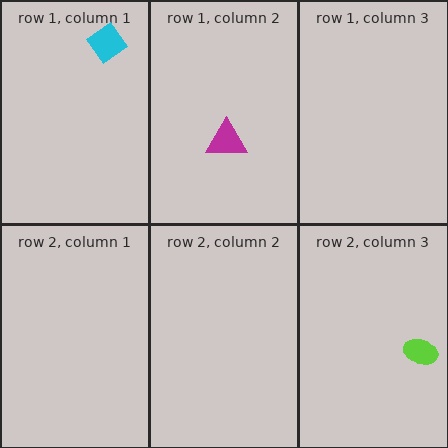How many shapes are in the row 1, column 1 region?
1.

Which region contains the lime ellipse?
The row 2, column 3 region.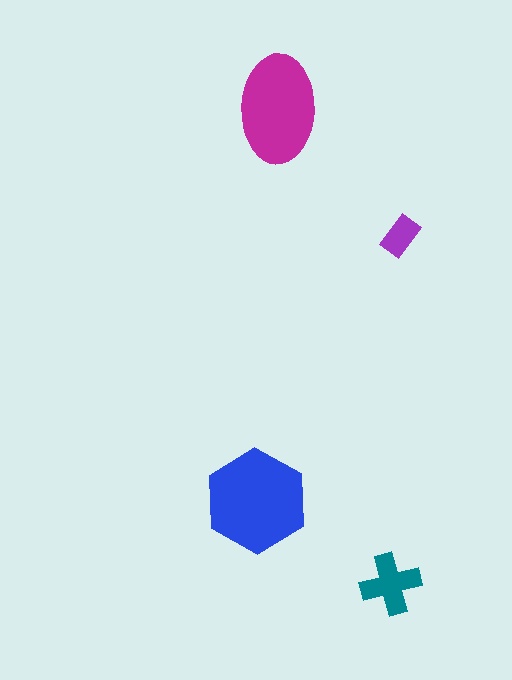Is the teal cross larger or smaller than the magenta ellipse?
Smaller.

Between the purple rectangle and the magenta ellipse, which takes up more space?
The magenta ellipse.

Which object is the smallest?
The purple rectangle.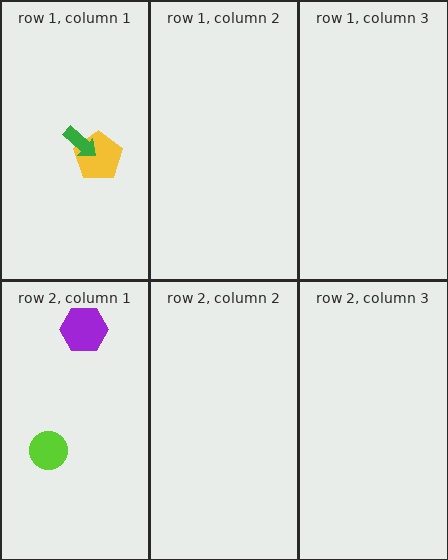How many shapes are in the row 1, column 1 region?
2.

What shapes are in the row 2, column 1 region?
The purple hexagon, the lime circle.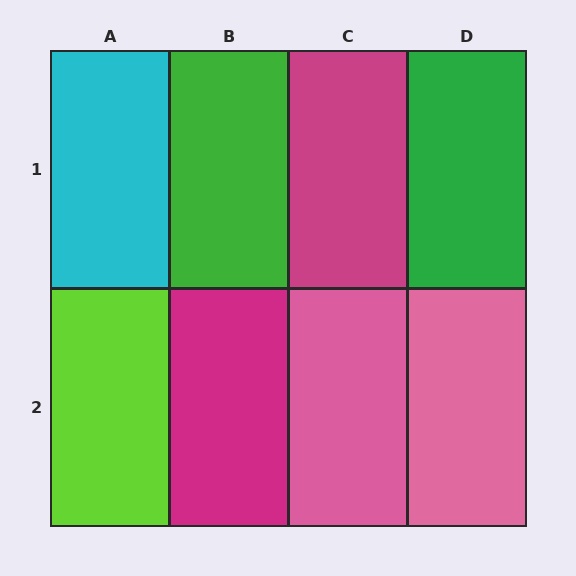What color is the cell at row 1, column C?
Magenta.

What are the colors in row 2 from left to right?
Lime, magenta, pink, pink.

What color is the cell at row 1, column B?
Green.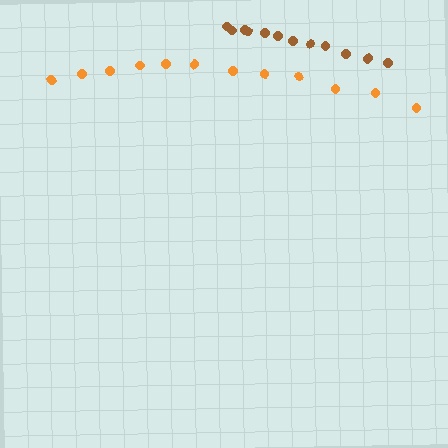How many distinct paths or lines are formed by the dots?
There are 2 distinct paths.